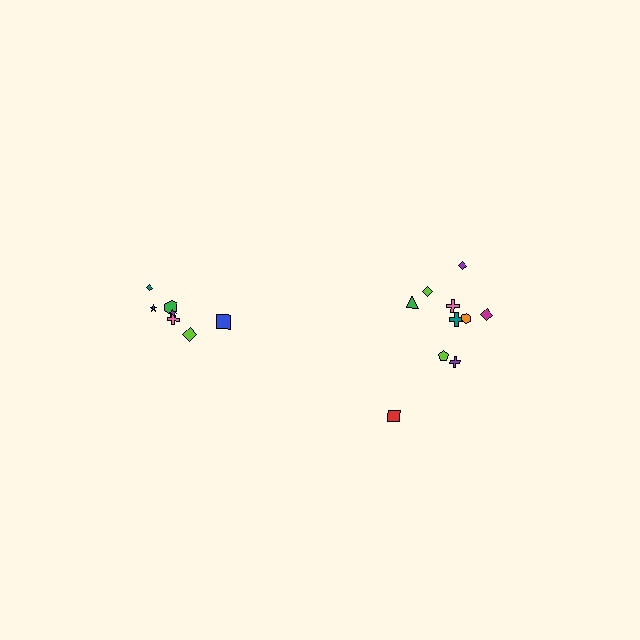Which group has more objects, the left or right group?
The right group.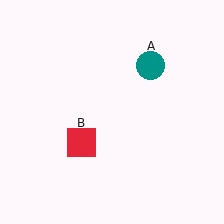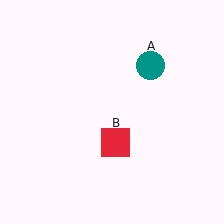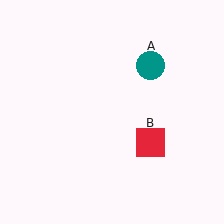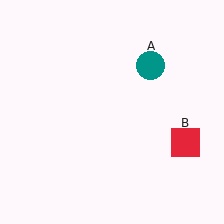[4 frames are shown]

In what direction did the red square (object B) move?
The red square (object B) moved right.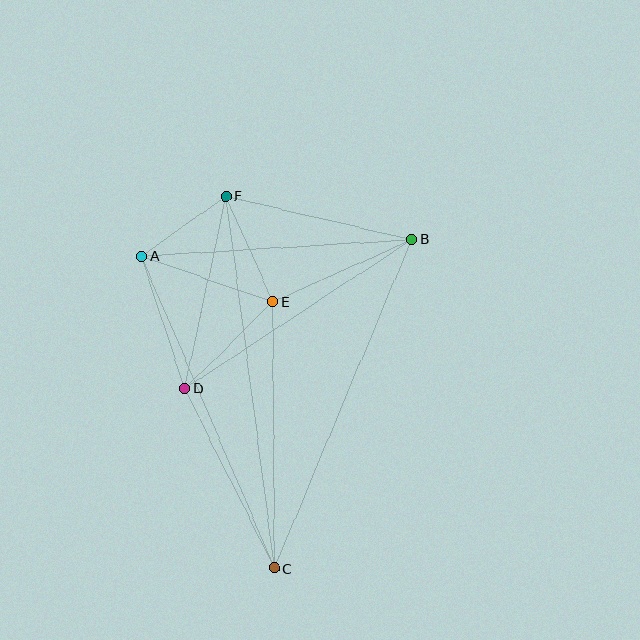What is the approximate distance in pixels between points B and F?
The distance between B and F is approximately 191 pixels.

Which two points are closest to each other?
Points A and F are closest to each other.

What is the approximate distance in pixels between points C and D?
The distance between C and D is approximately 201 pixels.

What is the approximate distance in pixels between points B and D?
The distance between B and D is approximately 271 pixels.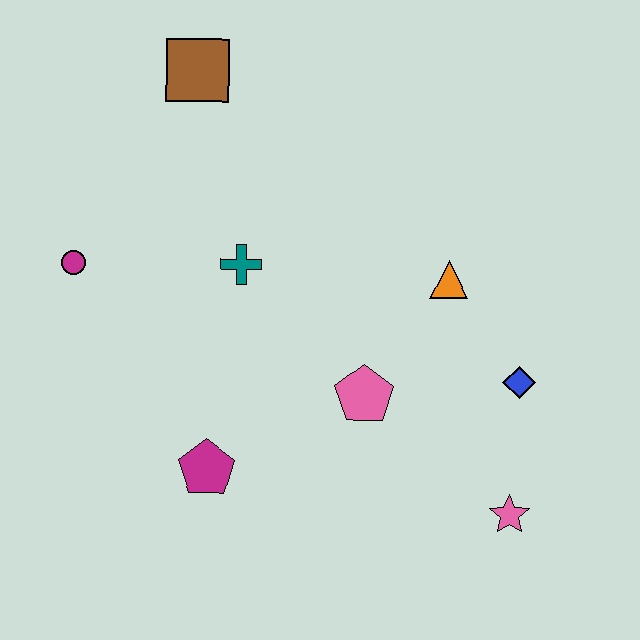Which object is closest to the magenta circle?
The teal cross is closest to the magenta circle.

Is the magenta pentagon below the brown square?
Yes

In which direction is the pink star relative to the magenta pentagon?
The pink star is to the right of the magenta pentagon.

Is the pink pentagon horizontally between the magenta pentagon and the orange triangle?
Yes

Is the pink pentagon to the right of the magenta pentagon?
Yes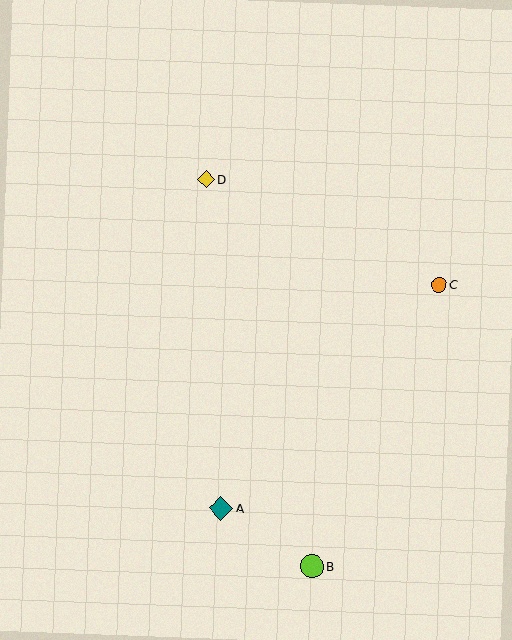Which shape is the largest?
The teal diamond (labeled A) is the largest.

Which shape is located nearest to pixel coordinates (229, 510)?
The teal diamond (labeled A) at (221, 508) is nearest to that location.